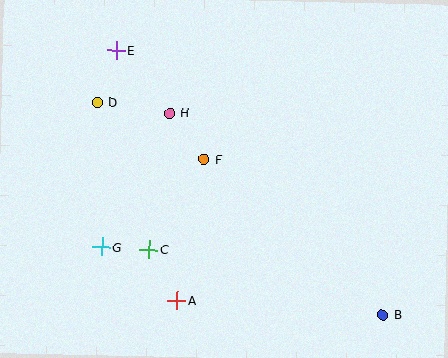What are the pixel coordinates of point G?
Point G is at (101, 247).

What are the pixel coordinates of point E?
Point E is at (116, 51).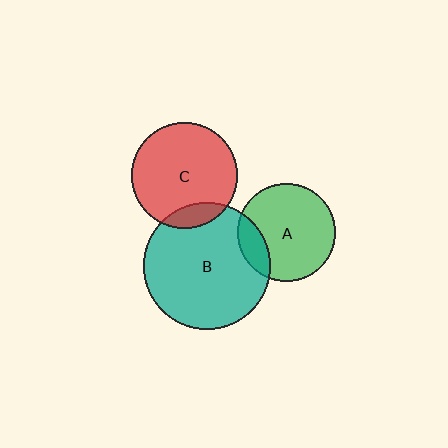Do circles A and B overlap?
Yes.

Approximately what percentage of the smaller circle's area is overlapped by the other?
Approximately 15%.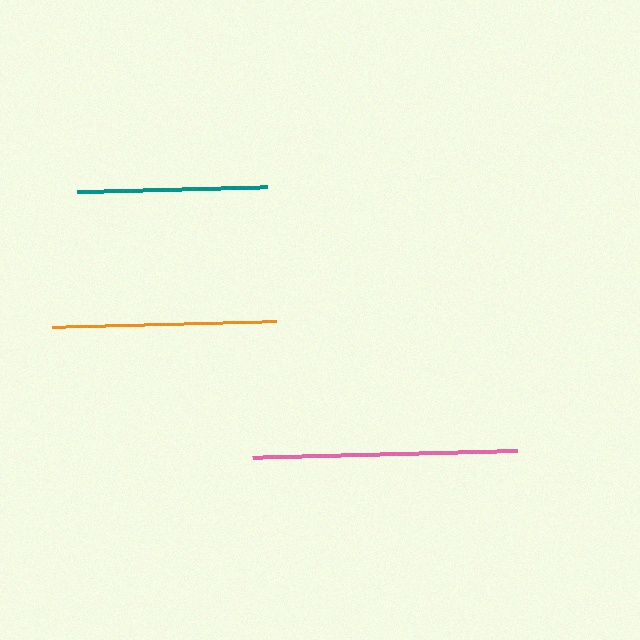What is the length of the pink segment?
The pink segment is approximately 265 pixels long.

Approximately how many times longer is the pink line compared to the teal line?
The pink line is approximately 1.4 times the length of the teal line.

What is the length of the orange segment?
The orange segment is approximately 225 pixels long.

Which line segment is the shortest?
The teal line is the shortest at approximately 190 pixels.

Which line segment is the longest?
The pink line is the longest at approximately 265 pixels.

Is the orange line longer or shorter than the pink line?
The pink line is longer than the orange line.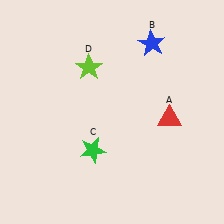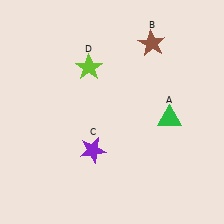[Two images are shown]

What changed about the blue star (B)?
In Image 1, B is blue. In Image 2, it changed to brown.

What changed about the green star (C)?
In Image 1, C is green. In Image 2, it changed to purple.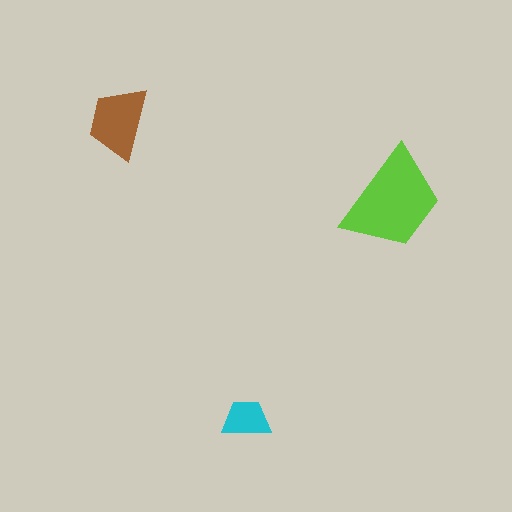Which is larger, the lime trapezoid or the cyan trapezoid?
The lime one.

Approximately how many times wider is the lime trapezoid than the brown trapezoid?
About 1.5 times wider.